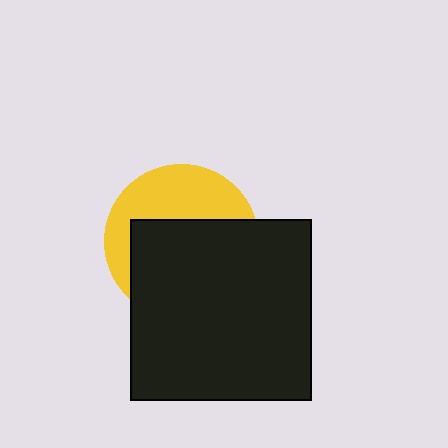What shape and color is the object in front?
The object in front is a black square.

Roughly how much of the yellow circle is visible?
A small part of it is visible (roughly 40%).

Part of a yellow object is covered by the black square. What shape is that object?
It is a circle.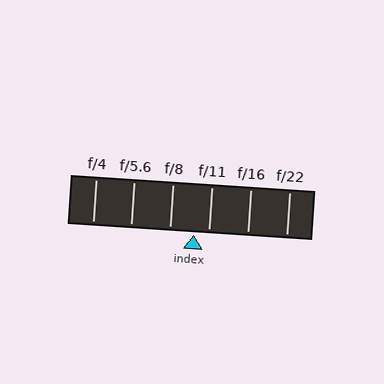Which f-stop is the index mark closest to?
The index mark is closest to f/11.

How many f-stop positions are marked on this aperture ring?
There are 6 f-stop positions marked.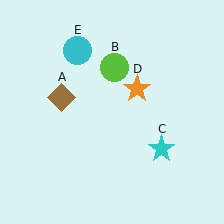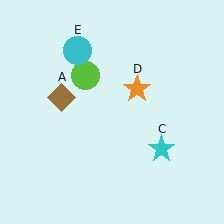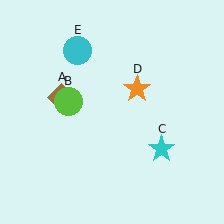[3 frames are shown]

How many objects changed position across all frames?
1 object changed position: lime circle (object B).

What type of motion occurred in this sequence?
The lime circle (object B) rotated counterclockwise around the center of the scene.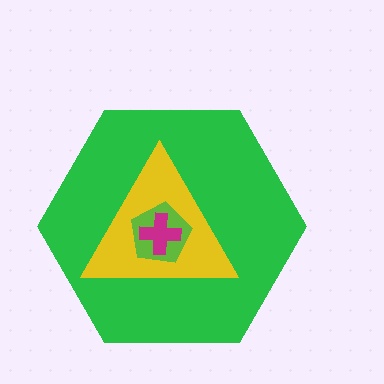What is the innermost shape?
The magenta cross.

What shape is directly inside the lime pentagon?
The magenta cross.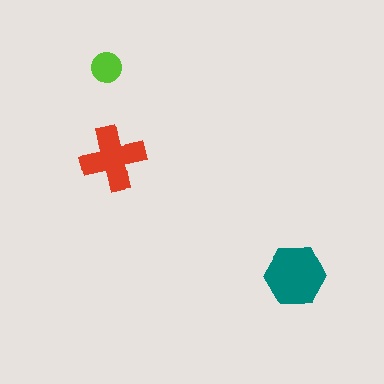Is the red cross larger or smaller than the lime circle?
Larger.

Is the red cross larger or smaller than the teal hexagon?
Smaller.